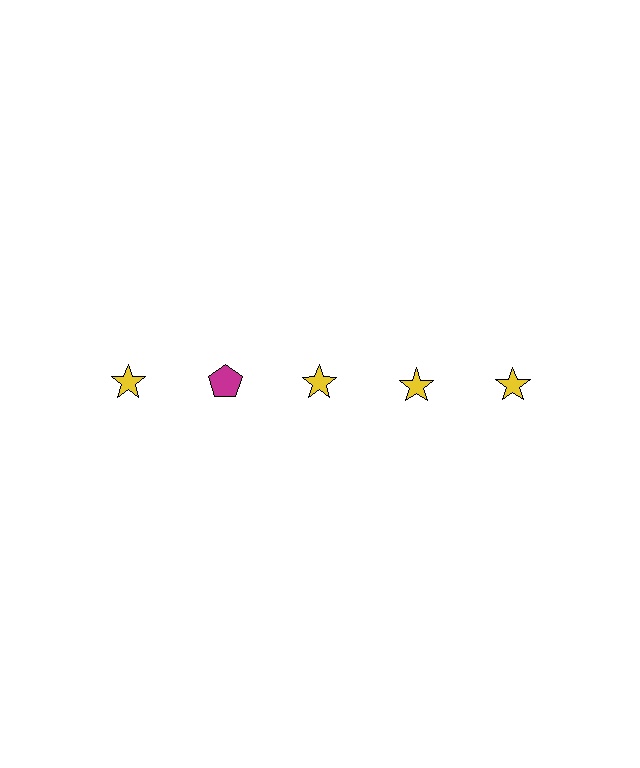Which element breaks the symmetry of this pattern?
The magenta pentagon in the top row, second from left column breaks the symmetry. All other shapes are yellow stars.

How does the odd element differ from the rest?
It differs in both color (magenta instead of yellow) and shape (pentagon instead of star).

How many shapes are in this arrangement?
There are 5 shapes arranged in a grid pattern.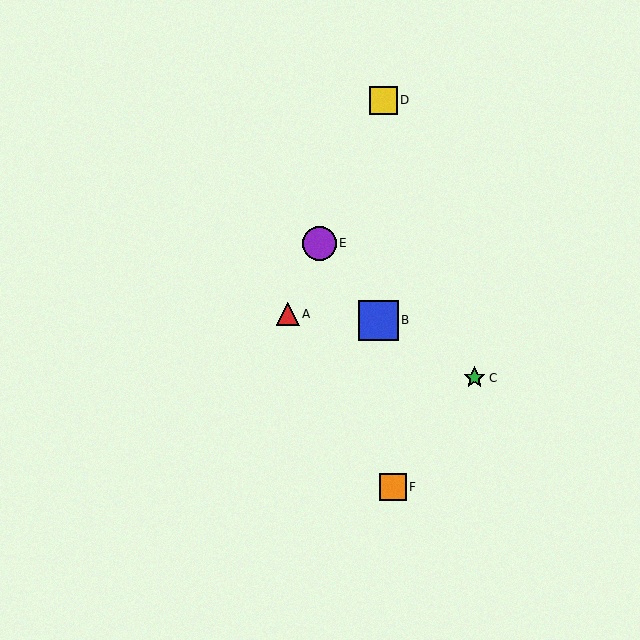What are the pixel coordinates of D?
Object D is at (384, 100).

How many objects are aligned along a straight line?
3 objects (A, D, E) are aligned along a straight line.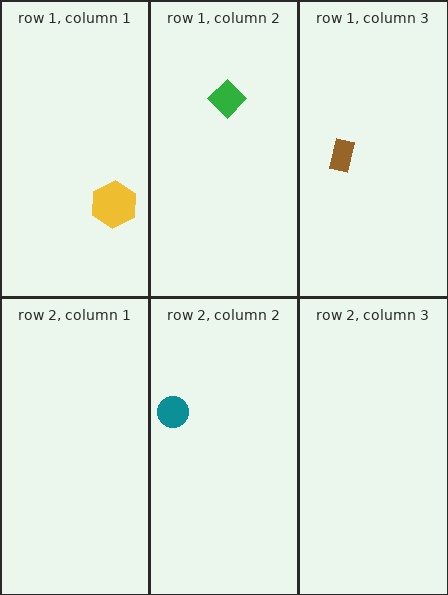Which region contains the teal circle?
The row 2, column 2 region.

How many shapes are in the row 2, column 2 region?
1.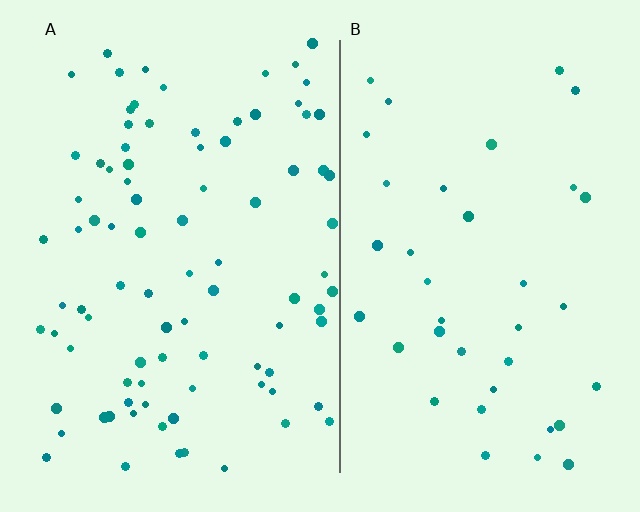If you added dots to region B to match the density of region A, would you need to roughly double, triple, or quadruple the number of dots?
Approximately double.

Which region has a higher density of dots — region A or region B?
A (the left).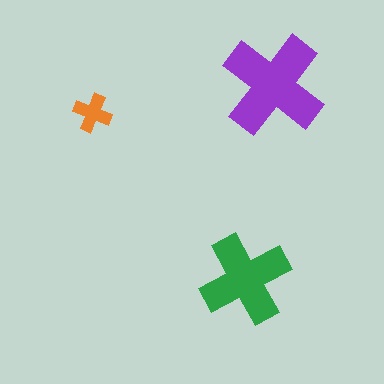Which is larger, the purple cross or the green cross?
The purple one.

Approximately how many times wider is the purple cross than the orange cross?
About 2.5 times wider.